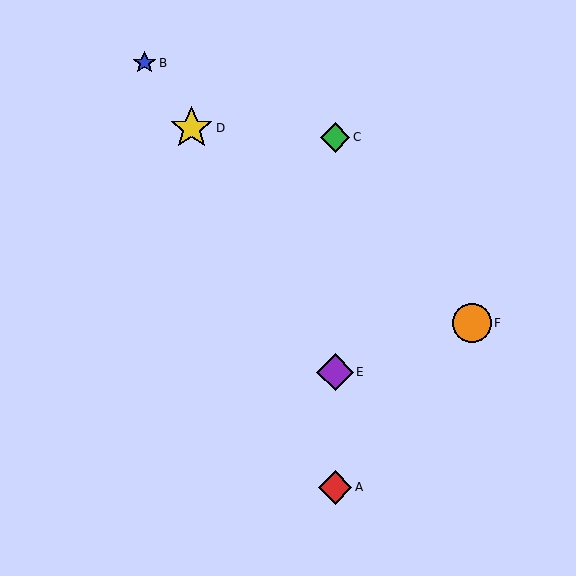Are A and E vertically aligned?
Yes, both are at x≈335.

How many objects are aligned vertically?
3 objects (A, C, E) are aligned vertically.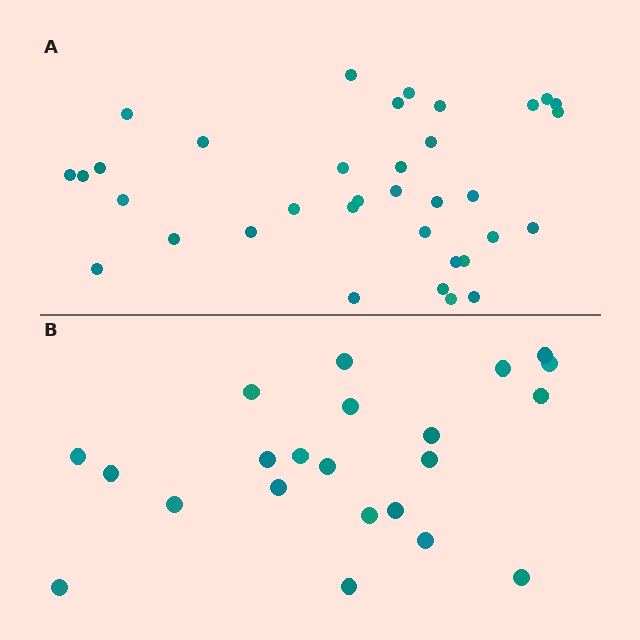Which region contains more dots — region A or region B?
Region A (the top region) has more dots.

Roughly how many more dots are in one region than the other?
Region A has approximately 15 more dots than region B.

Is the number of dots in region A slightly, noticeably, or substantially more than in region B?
Region A has substantially more. The ratio is roughly 1.6 to 1.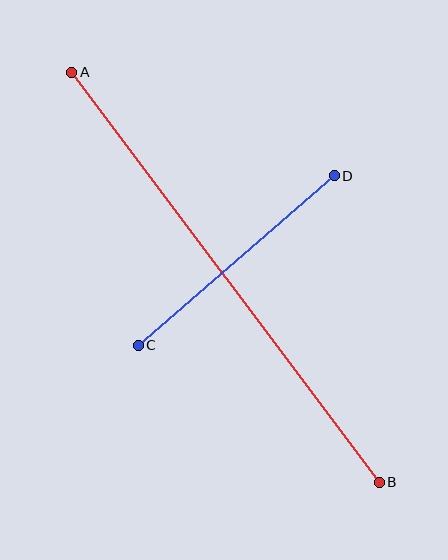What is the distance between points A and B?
The distance is approximately 513 pixels.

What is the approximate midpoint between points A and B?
The midpoint is at approximately (226, 277) pixels.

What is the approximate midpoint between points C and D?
The midpoint is at approximately (236, 260) pixels.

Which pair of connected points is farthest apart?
Points A and B are farthest apart.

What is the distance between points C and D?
The distance is approximately 259 pixels.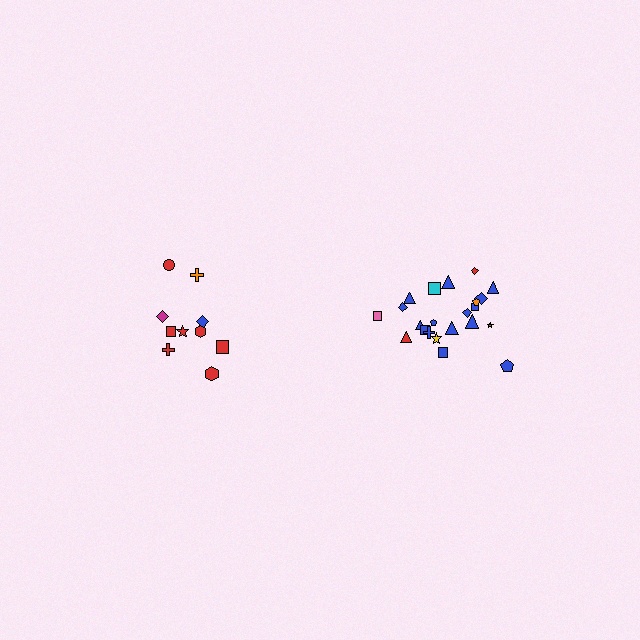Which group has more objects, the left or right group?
The right group.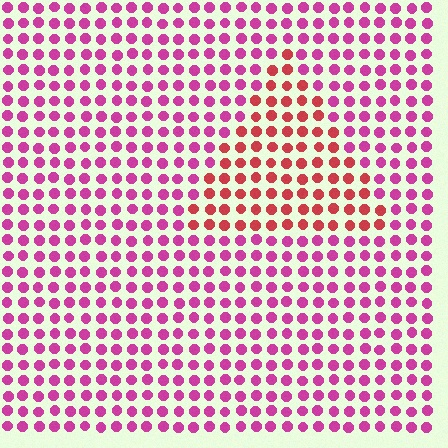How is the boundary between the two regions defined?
The boundary is defined purely by a slight shift in hue (about 37 degrees). Spacing, size, and orientation are identical on both sides.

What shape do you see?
I see a triangle.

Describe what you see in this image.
The image is filled with small magenta elements in a uniform arrangement. A triangle-shaped region is visible where the elements are tinted to a slightly different hue, forming a subtle color boundary.